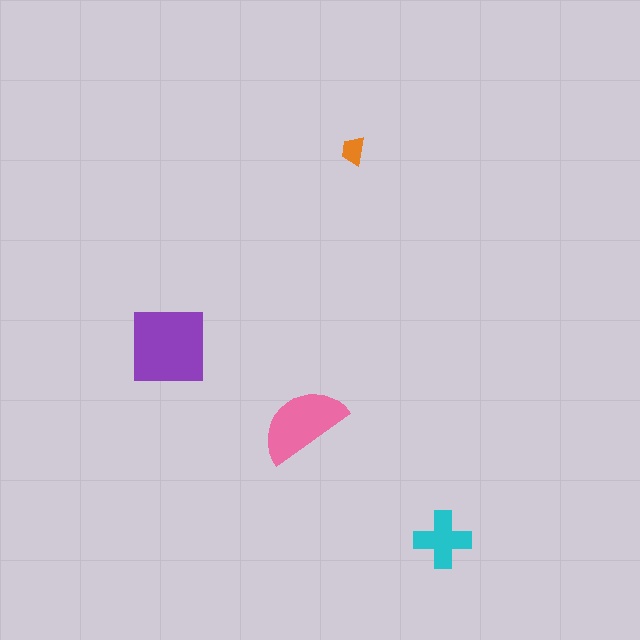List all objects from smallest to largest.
The orange trapezoid, the cyan cross, the pink semicircle, the purple square.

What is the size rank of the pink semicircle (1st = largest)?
2nd.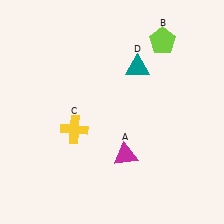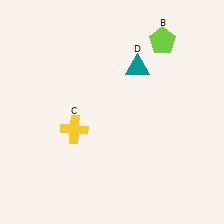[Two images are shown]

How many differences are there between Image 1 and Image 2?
There is 1 difference between the two images.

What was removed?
The magenta triangle (A) was removed in Image 2.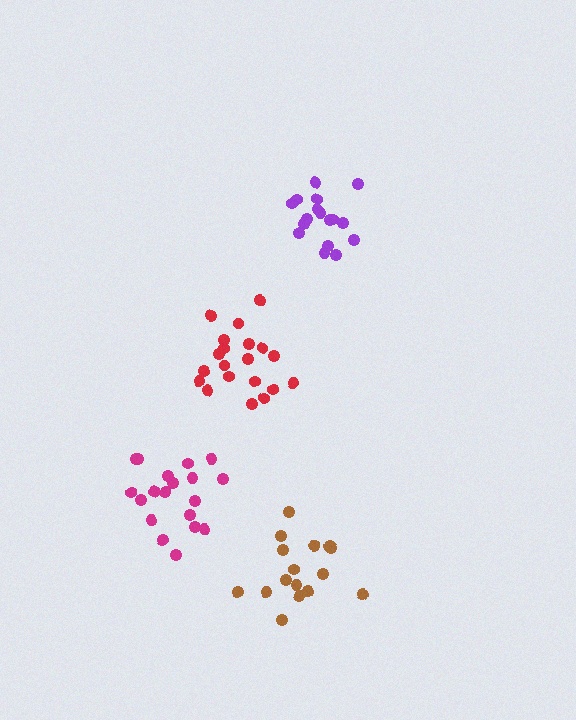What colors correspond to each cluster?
The clusters are colored: purple, brown, magenta, red.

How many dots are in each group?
Group 1: 17 dots, Group 2: 16 dots, Group 3: 20 dots, Group 4: 20 dots (73 total).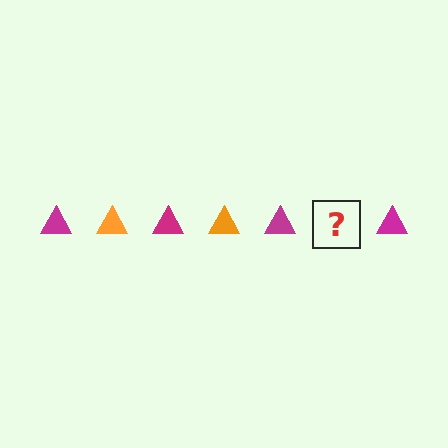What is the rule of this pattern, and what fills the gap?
The rule is that the pattern cycles through magenta, orange triangles. The gap should be filled with an orange triangle.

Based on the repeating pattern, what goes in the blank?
The blank should be an orange triangle.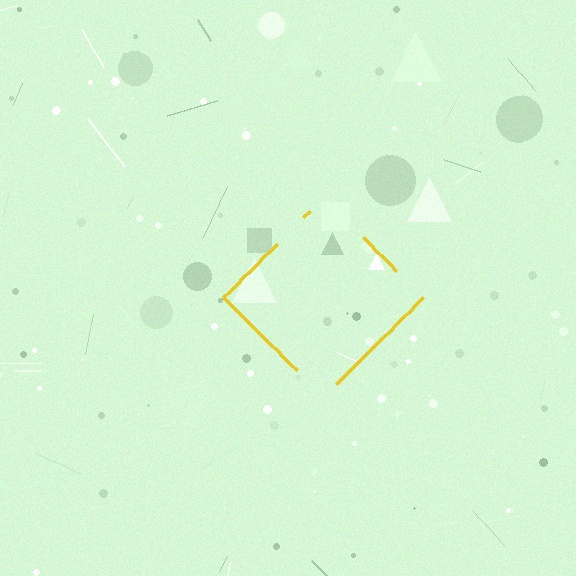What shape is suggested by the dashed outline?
The dashed outline suggests a diamond.